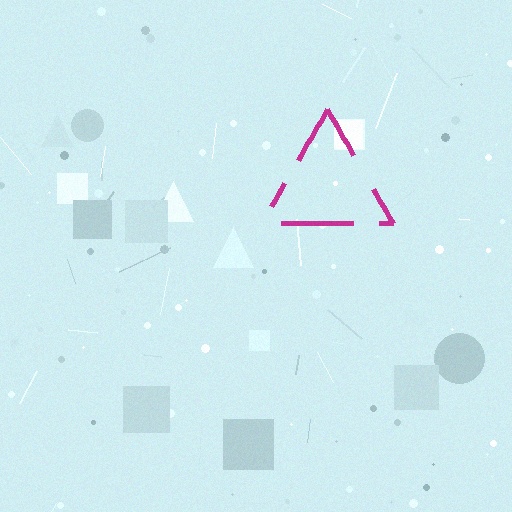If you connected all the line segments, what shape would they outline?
They would outline a triangle.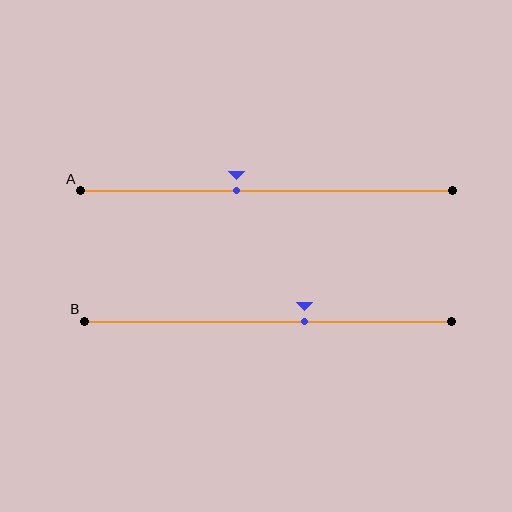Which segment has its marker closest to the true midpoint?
Segment A has its marker closest to the true midpoint.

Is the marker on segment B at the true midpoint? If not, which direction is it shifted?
No, the marker on segment B is shifted to the right by about 10% of the segment length.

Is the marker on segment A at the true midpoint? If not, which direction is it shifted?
No, the marker on segment A is shifted to the left by about 8% of the segment length.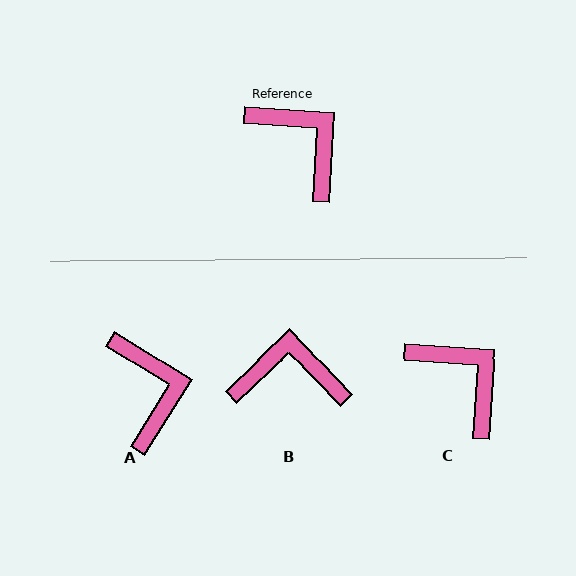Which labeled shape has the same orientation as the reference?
C.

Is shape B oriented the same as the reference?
No, it is off by about 47 degrees.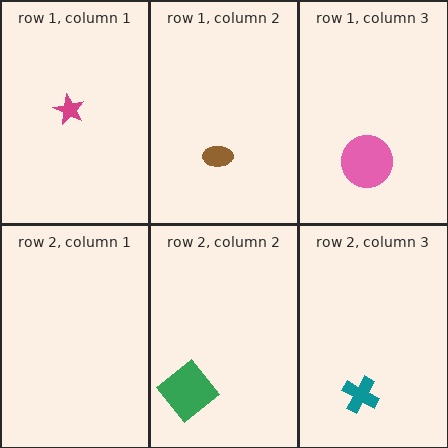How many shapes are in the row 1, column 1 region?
1.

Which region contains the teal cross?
The row 2, column 3 region.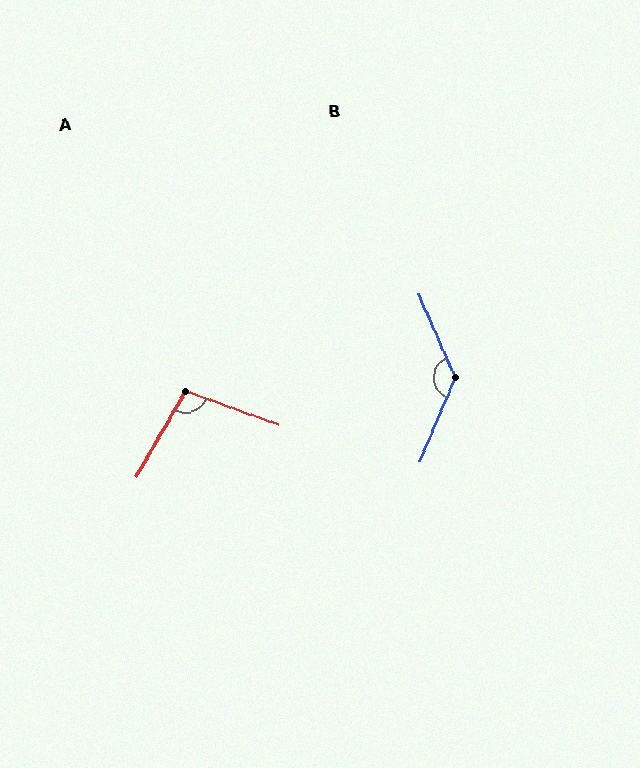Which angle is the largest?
B, at approximately 134 degrees.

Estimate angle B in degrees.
Approximately 134 degrees.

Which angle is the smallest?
A, at approximately 100 degrees.